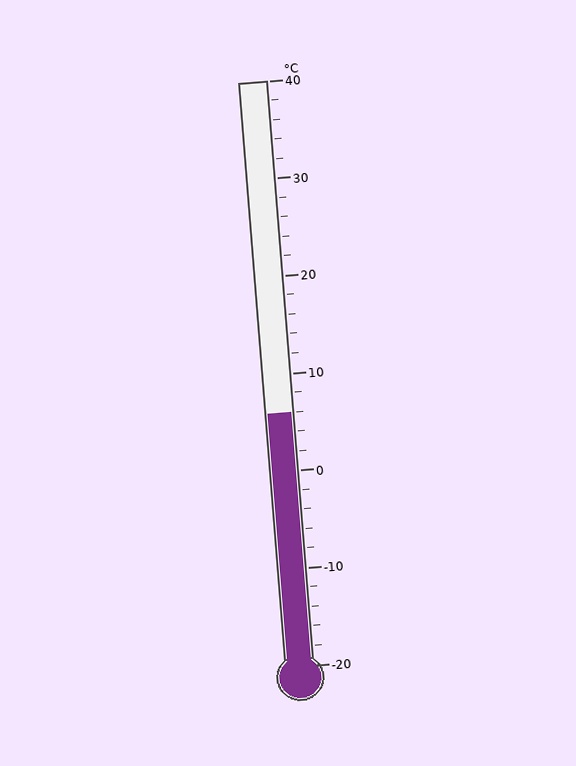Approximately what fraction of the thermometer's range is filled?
The thermometer is filled to approximately 45% of its range.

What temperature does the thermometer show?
The thermometer shows approximately 6°C.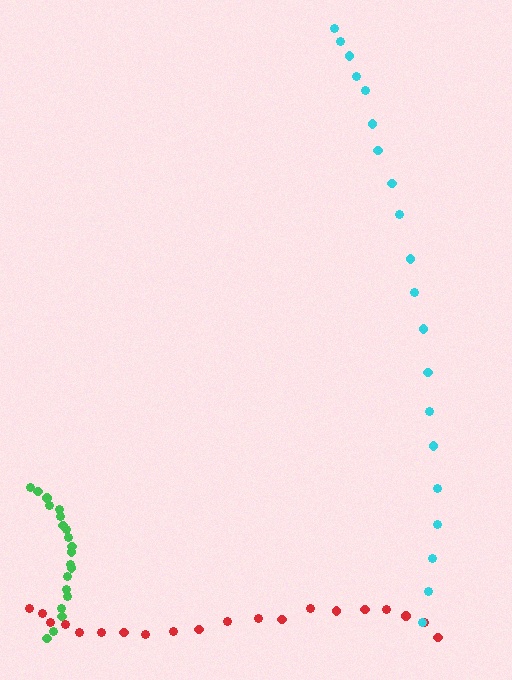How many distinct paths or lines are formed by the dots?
There are 3 distinct paths.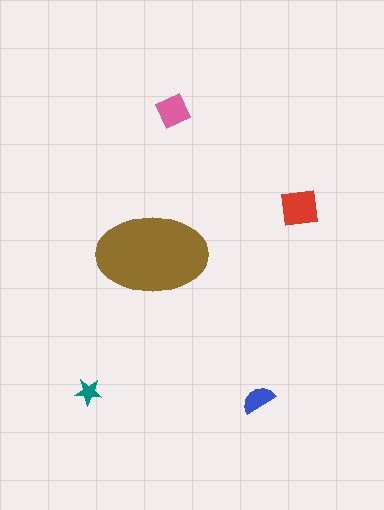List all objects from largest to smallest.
The brown ellipse, the red square, the pink square, the blue semicircle, the teal star.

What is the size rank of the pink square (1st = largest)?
3rd.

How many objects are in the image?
There are 5 objects in the image.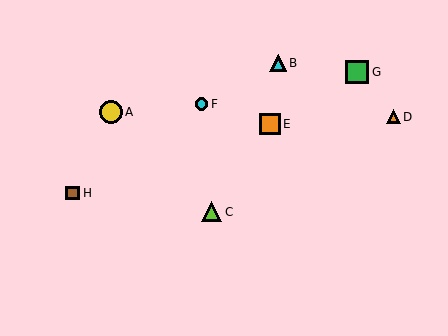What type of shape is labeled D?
Shape D is an orange triangle.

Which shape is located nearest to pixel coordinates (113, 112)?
The yellow circle (labeled A) at (111, 112) is nearest to that location.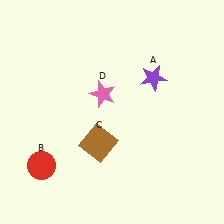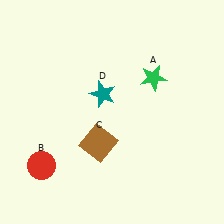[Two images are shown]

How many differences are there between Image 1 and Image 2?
There are 2 differences between the two images.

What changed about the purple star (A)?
In Image 1, A is purple. In Image 2, it changed to green.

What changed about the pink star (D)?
In Image 1, D is pink. In Image 2, it changed to teal.